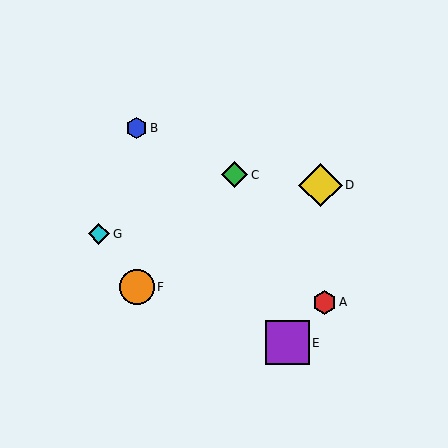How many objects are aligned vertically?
2 objects (B, F) are aligned vertically.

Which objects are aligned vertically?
Objects B, F are aligned vertically.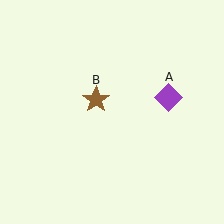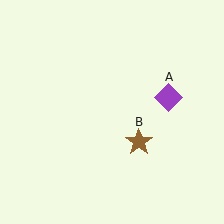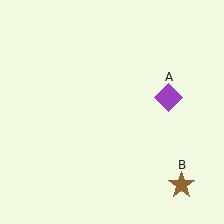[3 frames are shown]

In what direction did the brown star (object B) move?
The brown star (object B) moved down and to the right.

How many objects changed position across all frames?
1 object changed position: brown star (object B).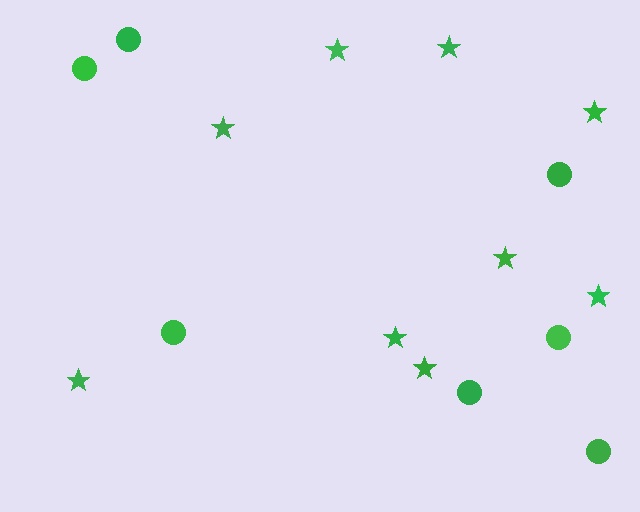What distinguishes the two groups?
There are 2 groups: one group of stars (9) and one group of circles (7).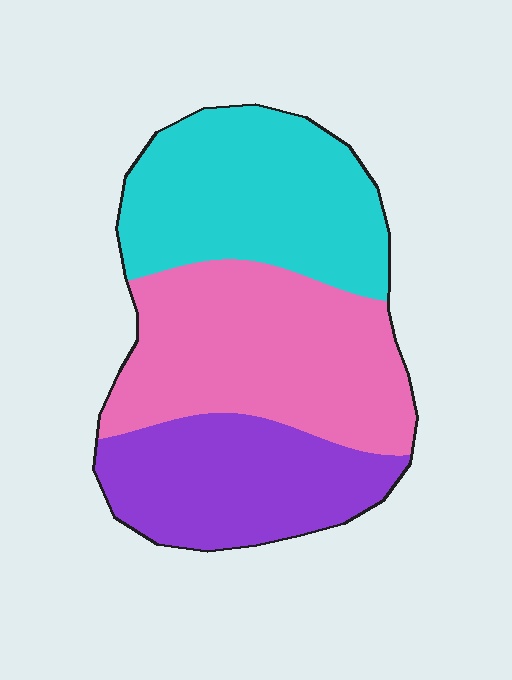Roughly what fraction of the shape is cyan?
Cyan covers roughly 35% of the shape.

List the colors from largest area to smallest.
From largest to smallest: pink, cyan, purple.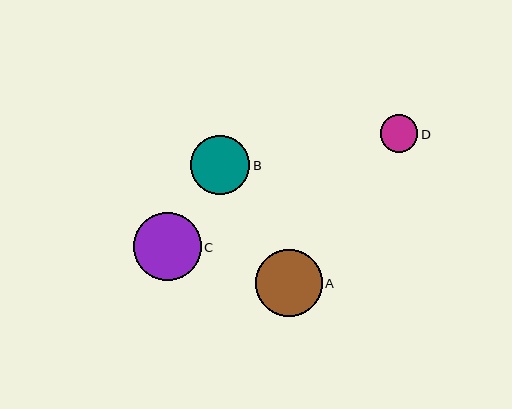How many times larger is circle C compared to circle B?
Circle C is approximately 1.2 times the size of circle B.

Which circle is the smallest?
Circle D is the smallest with a size of approximately 37 pixels.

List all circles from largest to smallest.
From largest to smallest: C, A, B, D.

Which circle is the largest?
Circle C is the largest with a size of approximately 68 pixels.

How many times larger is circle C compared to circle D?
Circle C is approximately 1.8 times the size of circle D.